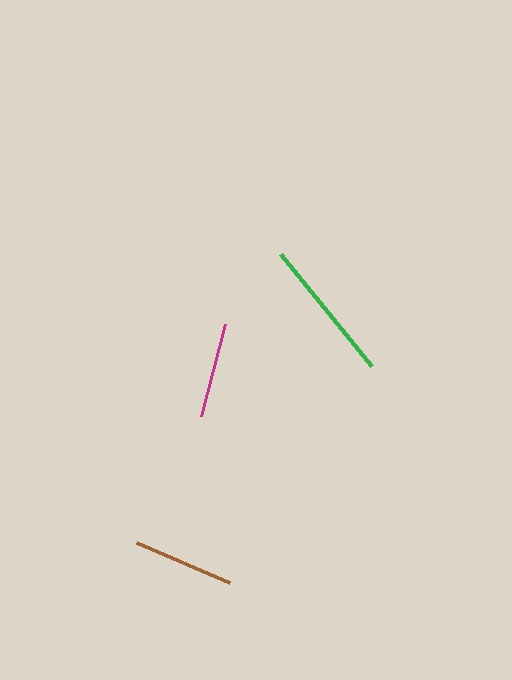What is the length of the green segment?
The green segment is approximately 145 pixels long.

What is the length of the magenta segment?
The magenta segment is approximately 94 pixels long.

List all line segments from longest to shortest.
From longest to shortest: green, brown, magenta.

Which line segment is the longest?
The green line is the longest at approximately 145 pixels.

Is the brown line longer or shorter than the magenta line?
The brown line is longer than the magenta line.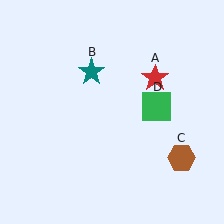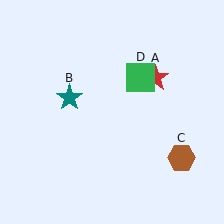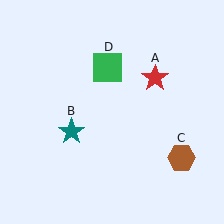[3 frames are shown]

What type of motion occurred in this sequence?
The teal star (object B), green square (object D) rotated counterclockwise around the center of the scene.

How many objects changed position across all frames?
2 objects changed position: teal star (object B), green square (object D).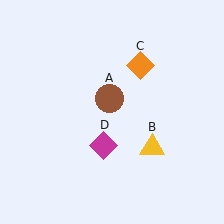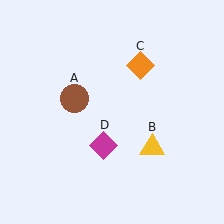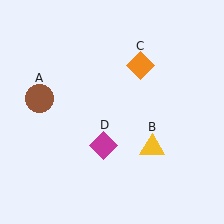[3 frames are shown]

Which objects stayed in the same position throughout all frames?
Yellow triangle (object B) and orange diamond (object C) and magenta diamond (object D) remained stationary.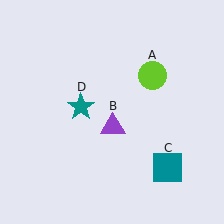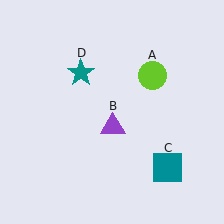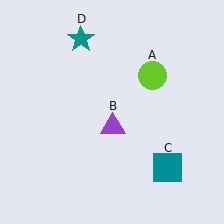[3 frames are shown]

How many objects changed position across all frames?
1 object changed position: teal star (object D).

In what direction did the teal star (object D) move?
The teal star (object D) moved up.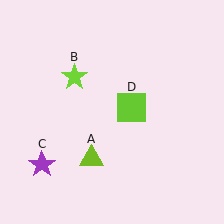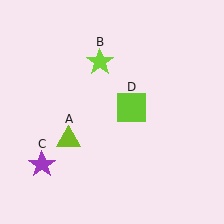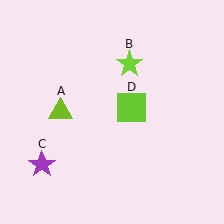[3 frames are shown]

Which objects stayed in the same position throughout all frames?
Purple star (object C) and lime square (object D) remained stationary.